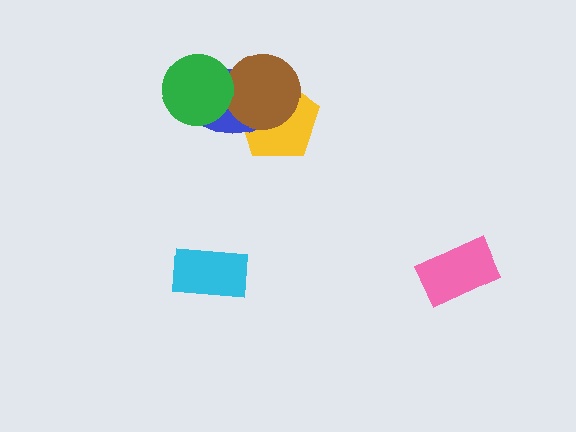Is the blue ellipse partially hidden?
Yes, it is partially covered by another shape.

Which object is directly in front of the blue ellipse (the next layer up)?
The brown circle is directly in front of the blue ellipse.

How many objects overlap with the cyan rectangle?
0 objects overlap with the cyan rectangle.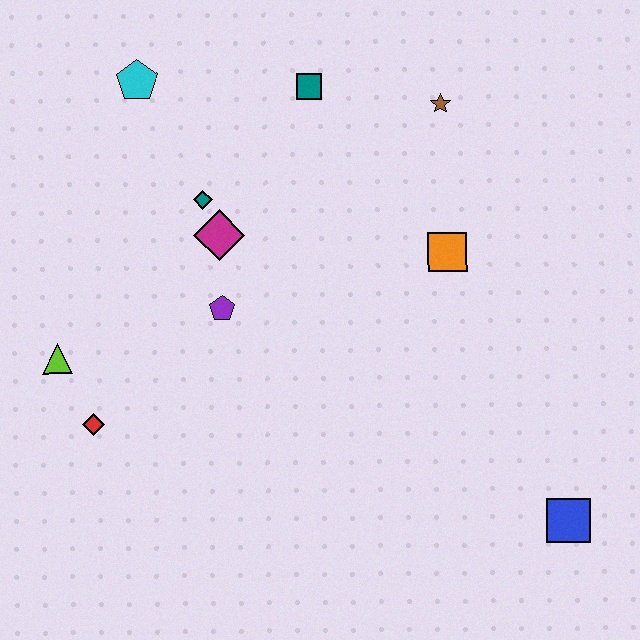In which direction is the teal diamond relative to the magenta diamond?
The teal diamond is above the magenta diamond.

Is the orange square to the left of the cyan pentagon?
No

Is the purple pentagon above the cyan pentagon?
No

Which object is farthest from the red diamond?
The blue square is farthest from the red diamond.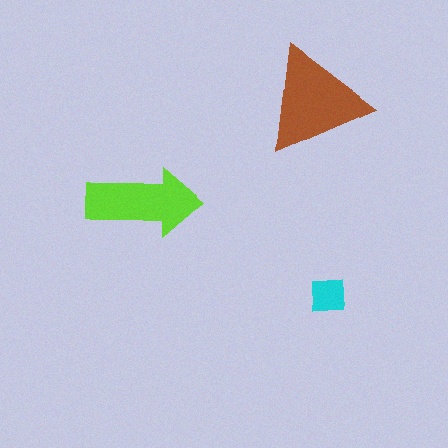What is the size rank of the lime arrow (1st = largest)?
2nd.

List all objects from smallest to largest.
The cyan square, the lime arrow, the brown triangle.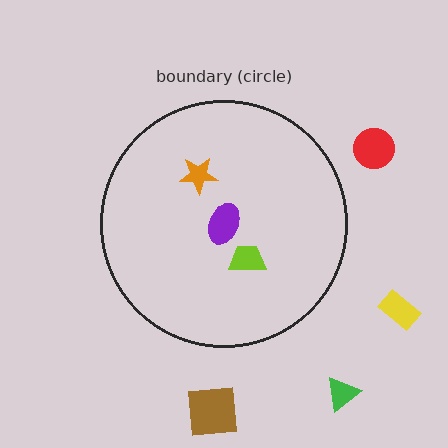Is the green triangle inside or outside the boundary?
Outside.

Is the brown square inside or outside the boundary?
Outside.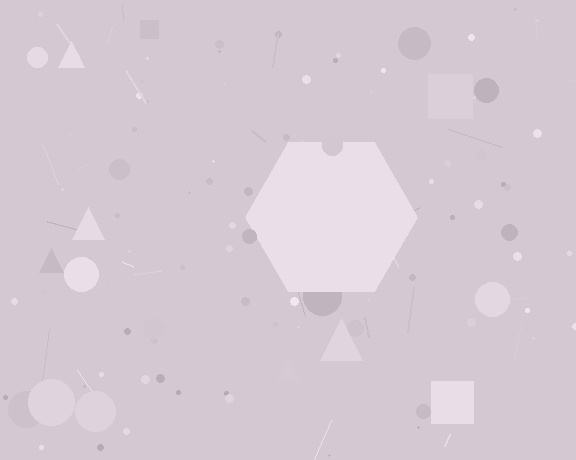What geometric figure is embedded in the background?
A hexagon is embedded in the background.